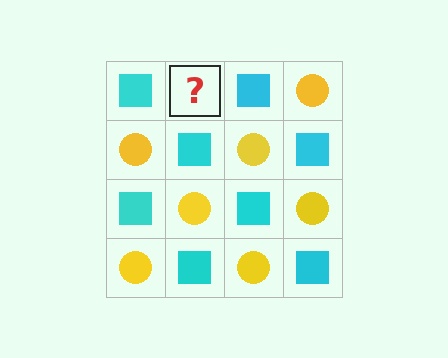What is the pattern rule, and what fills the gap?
The rule is that it alternates cyan square and yellow circle in a checkerboard pattern. The gap should be filled with a yellow circle.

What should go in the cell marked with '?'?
The missing cell should contain a yellow circle.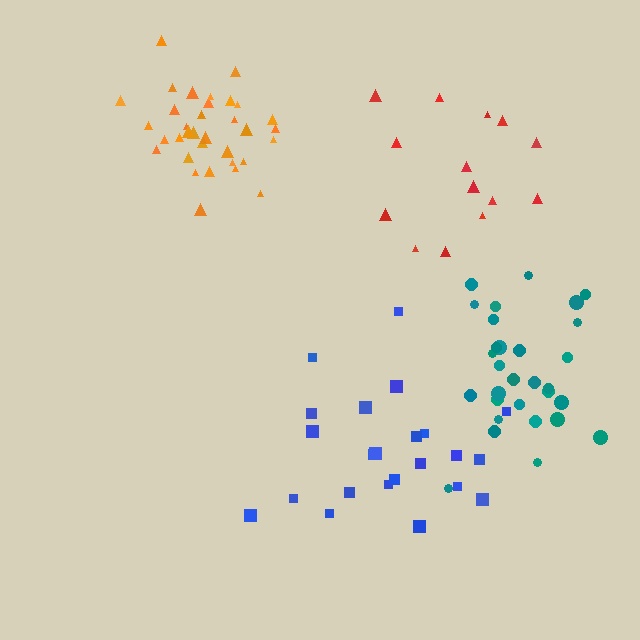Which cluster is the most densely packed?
Orange.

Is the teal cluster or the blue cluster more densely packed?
Teal.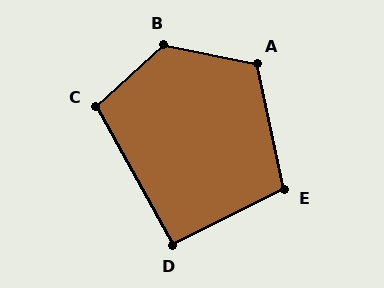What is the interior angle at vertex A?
Approximately 114 degrees (obtuse).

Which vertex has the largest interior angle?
B, at approximately 126 degrees.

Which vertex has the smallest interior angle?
D, at approximately 92 degrees.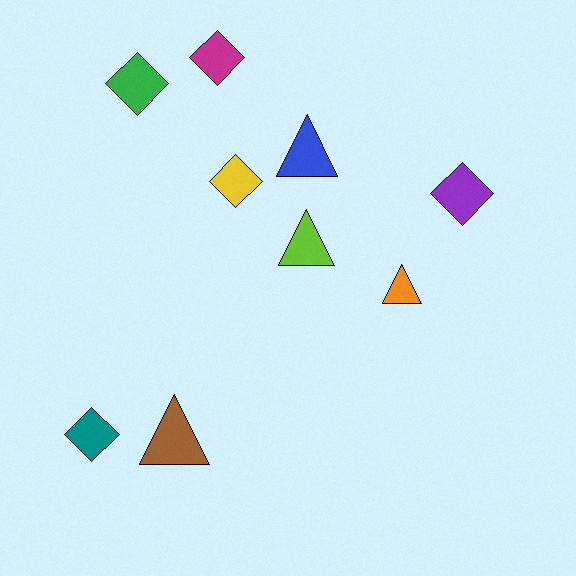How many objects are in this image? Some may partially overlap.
There are 9 objects.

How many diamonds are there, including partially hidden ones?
There are 5 diamonds.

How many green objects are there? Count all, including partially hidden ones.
There is 1 green object.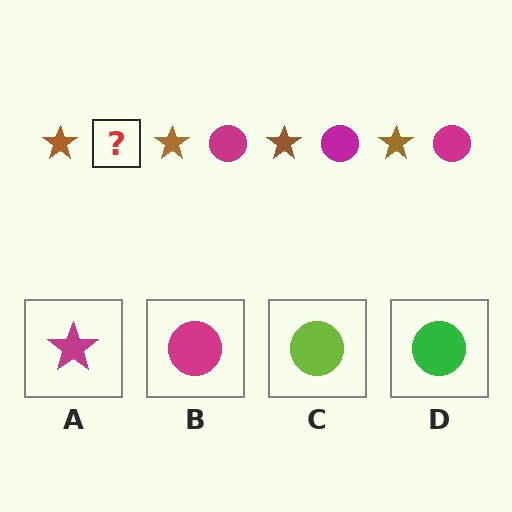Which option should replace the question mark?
Option B.